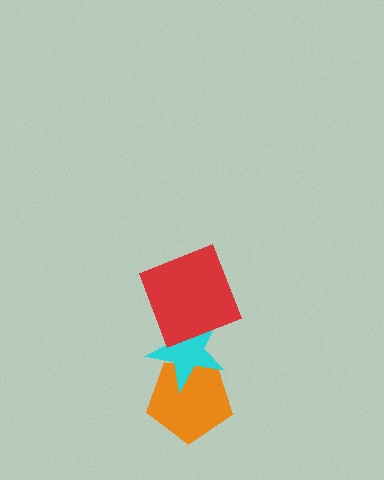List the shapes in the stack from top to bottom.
From top to bottom: the red square, the cyan star, the orange pentagon.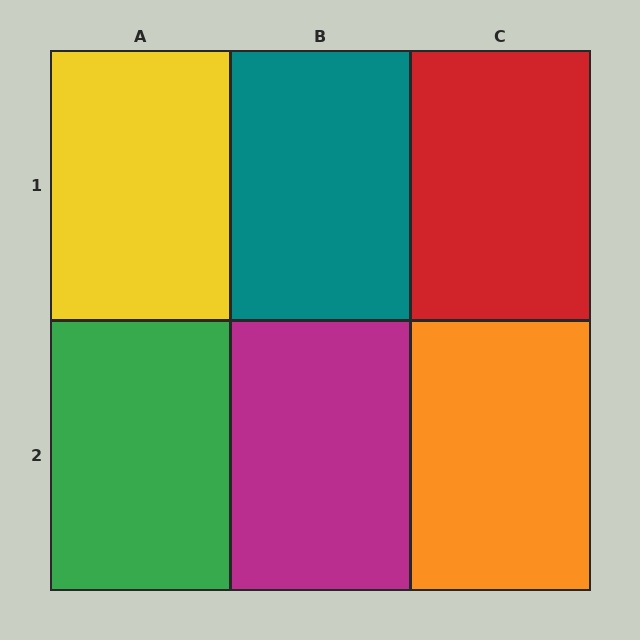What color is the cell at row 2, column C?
Orange.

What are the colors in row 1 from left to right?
Yellow, teal, red.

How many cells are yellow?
1 cell is yellow.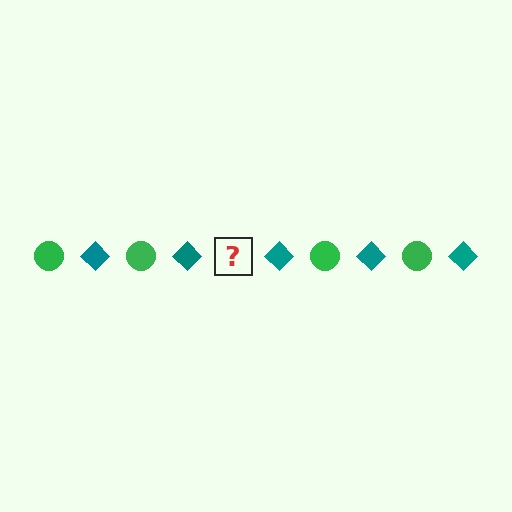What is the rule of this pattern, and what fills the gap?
The rule is that the pattern alternates between green circle and teal diamond. The gap should be filled with a green circle.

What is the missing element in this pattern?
The missing element is a green circle.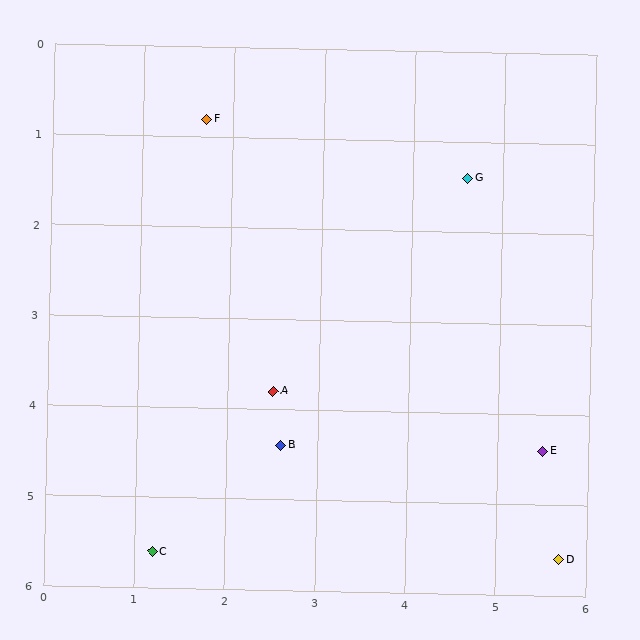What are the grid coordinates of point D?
Point D is at approximately (5.7, 5.6).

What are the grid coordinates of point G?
Point G is at approximately (4.6, 1.4).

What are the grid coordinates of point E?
Point E is at approximately (5.5, 4.4).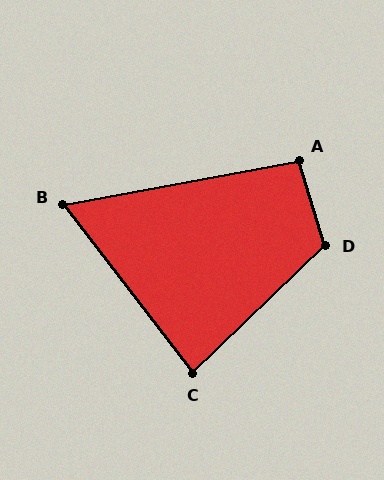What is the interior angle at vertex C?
Approximately 84 degrees (acute).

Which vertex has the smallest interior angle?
B, at approximately 63 degrees.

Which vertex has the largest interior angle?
D, at approximately 117 degrees.